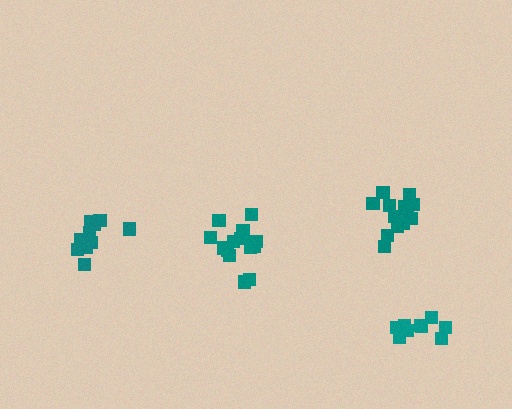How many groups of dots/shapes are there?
There are 4 groups.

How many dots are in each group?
Group 1: 11 dots, Group 2: 13 dots, Group 3: 15 dots, Group 4: 9 dots (48 total).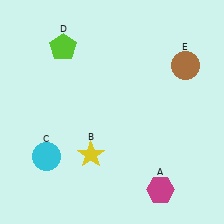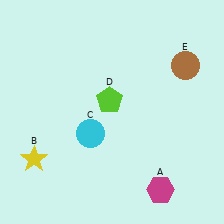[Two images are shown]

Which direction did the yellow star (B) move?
The yellow star (B) moved left.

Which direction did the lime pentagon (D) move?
The lime pentagon (D) moved down.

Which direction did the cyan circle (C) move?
The cyan circle (C) moved right.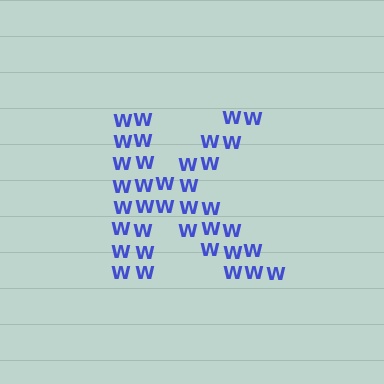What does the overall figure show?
The overall figure shows the letter K.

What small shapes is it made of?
It is made of small letter W's.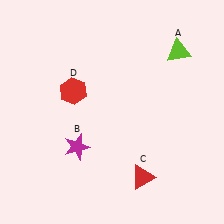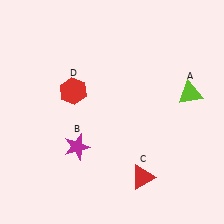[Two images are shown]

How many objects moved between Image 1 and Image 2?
1 object moved between the two images.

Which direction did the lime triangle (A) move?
The lime triangle (A) moved down.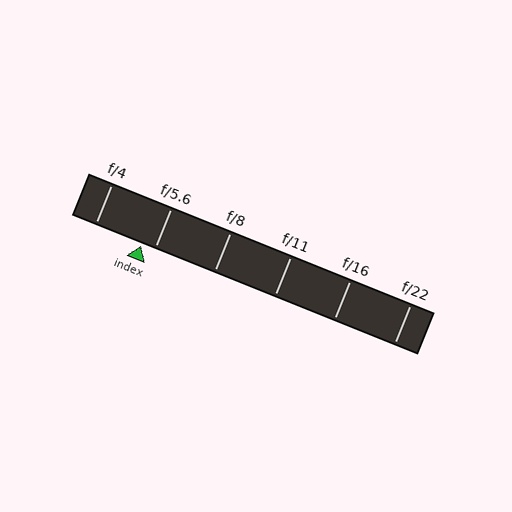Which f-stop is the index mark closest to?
The index mark is closest to f/5.6.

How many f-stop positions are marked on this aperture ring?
There are 6 f-stop positions marked.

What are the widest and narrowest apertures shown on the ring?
The widest aperture shown is f/4 and the narrowest is f/22.